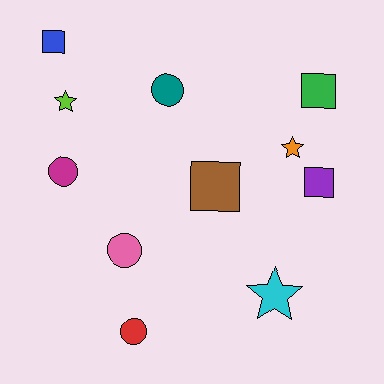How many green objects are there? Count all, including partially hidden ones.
There is 1 green object.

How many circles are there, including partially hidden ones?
There are 4 circles.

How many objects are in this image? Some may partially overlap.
There are 11 objects.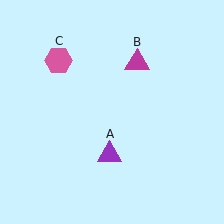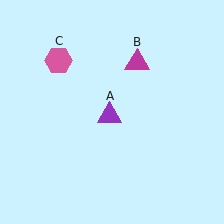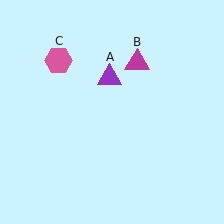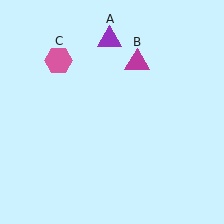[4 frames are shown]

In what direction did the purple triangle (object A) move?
The purple triangle (object A) moved up.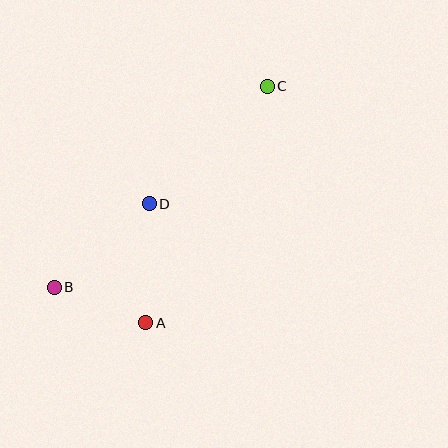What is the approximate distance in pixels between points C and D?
The distance between C and D is approximately 167 pixels.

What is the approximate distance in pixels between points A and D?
The distance between A and D is approximately 119 pixels.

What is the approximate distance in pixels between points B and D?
The distance between B and D is approximately 127 pixels.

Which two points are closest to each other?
Points A and B are closest to each other.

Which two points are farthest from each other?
Points B and C are farthest from each other.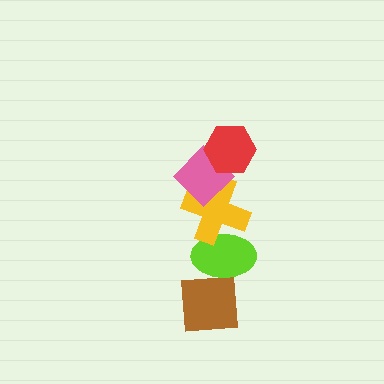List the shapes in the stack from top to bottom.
From top to bottom: the red hexagon, the pink diamond, the yellow cross, the lime ellipse, the brown square.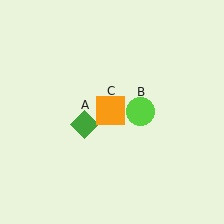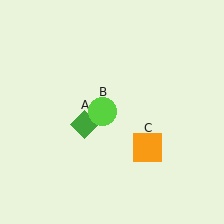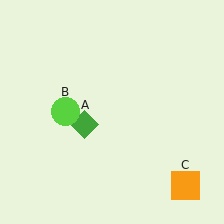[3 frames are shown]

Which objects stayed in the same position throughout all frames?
Green diamond (object A) remained stationary.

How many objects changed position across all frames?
2 objects changed position: lime circle (object B), orange square (object C).